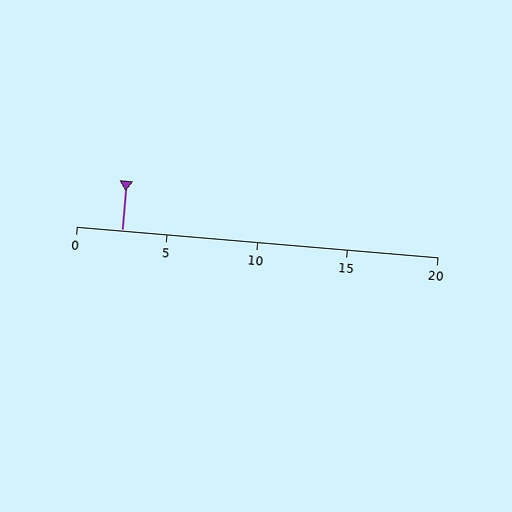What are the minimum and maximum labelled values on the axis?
The axis runs from 0 to 20.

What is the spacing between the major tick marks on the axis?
The major ticks are spaced 5 apart.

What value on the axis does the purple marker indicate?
The marker indicates approximately 2.5.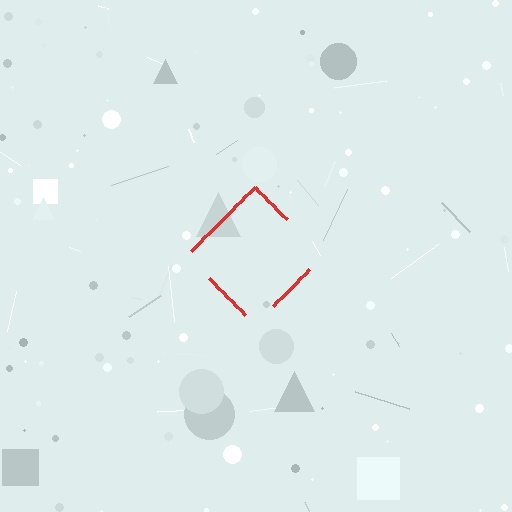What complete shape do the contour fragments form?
The contour fragments form a diamond.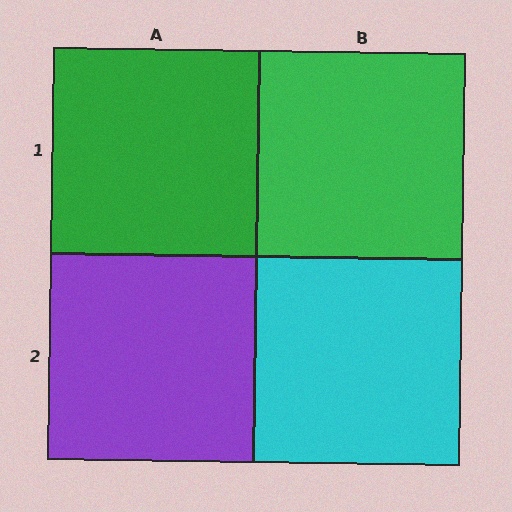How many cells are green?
2 cells are green.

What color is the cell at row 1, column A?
Green.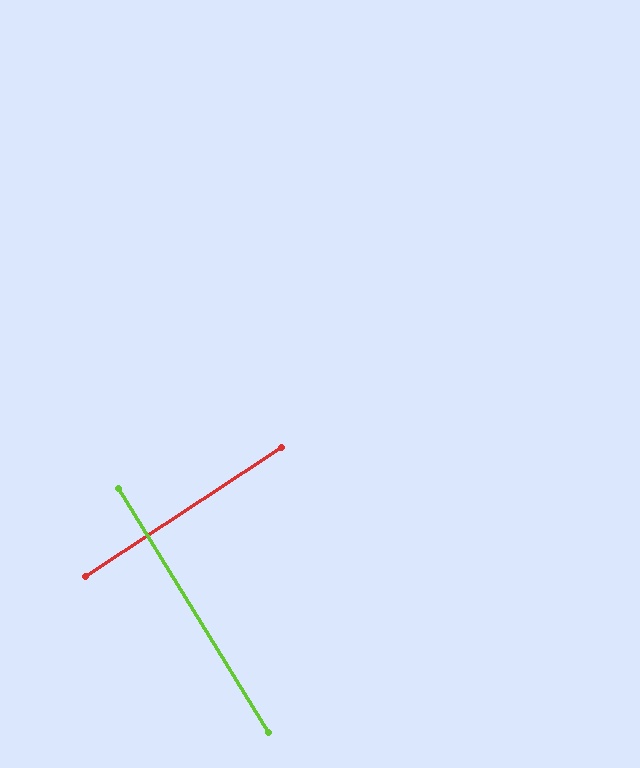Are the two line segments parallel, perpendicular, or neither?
Perpendicular — they meet at approximately 88°.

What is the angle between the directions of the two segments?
Approximately 88 degrees.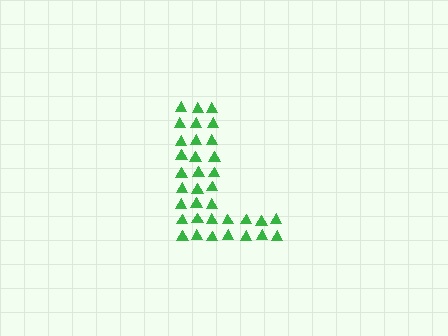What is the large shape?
The large shape is the letter L.